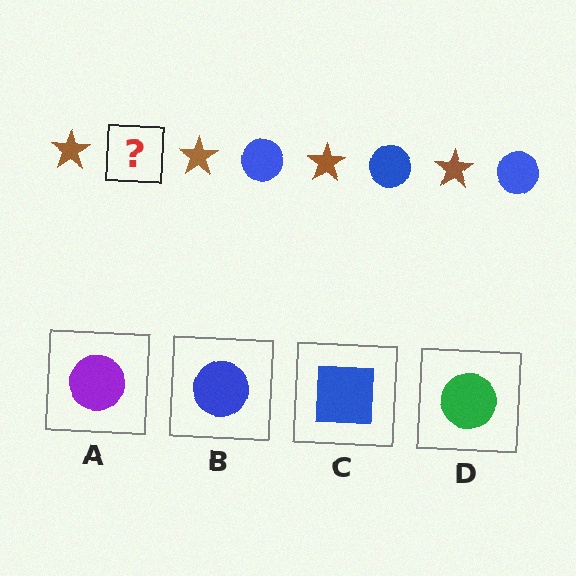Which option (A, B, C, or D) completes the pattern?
B.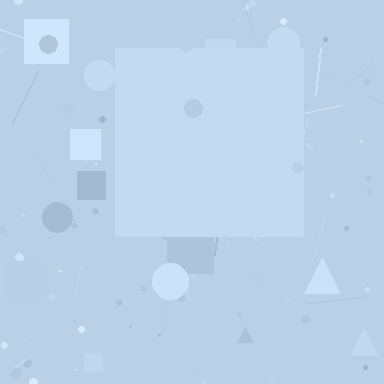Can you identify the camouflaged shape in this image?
The camouflaged shape is a square.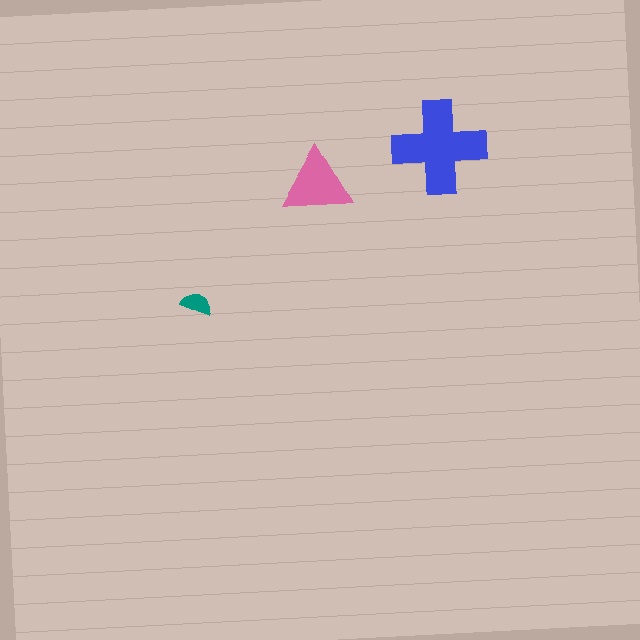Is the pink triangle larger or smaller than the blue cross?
Smaller.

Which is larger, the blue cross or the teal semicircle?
The blue cross.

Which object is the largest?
The blue cross.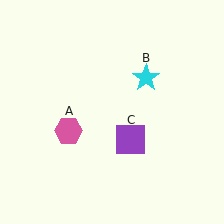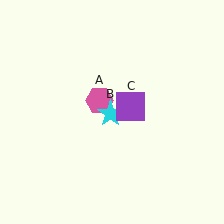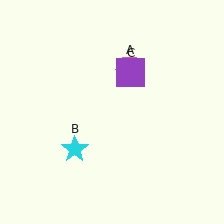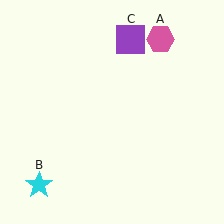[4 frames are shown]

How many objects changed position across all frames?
3 objects changed position: pink hexagon (object A), cyan star (object B), purple square (object C).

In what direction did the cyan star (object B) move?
The cyan star (object B) moved down and to the left.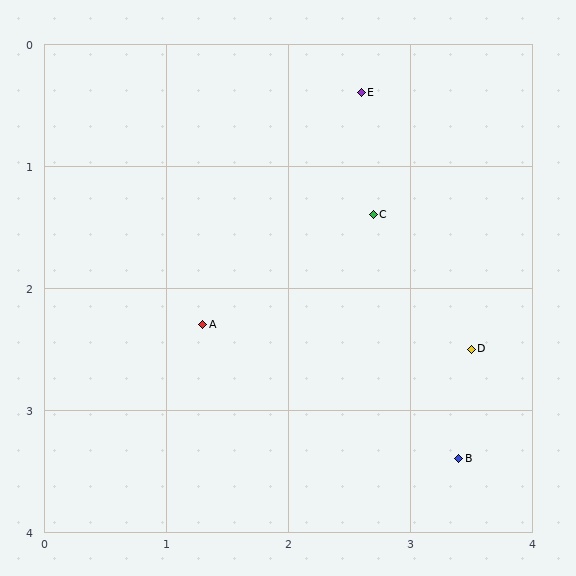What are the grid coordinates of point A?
Point A is at approximately (1.3, 2.3).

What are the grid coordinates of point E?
Point E is at approximately (2.6, 0.4).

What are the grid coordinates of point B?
Point B is at approximately (3.4, 3.4).